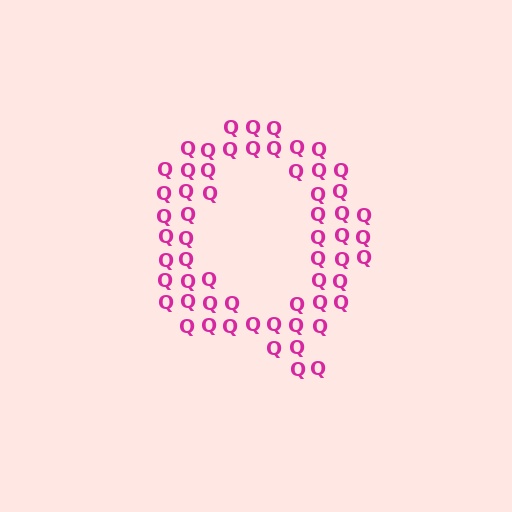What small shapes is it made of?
It is made of small letter Q's.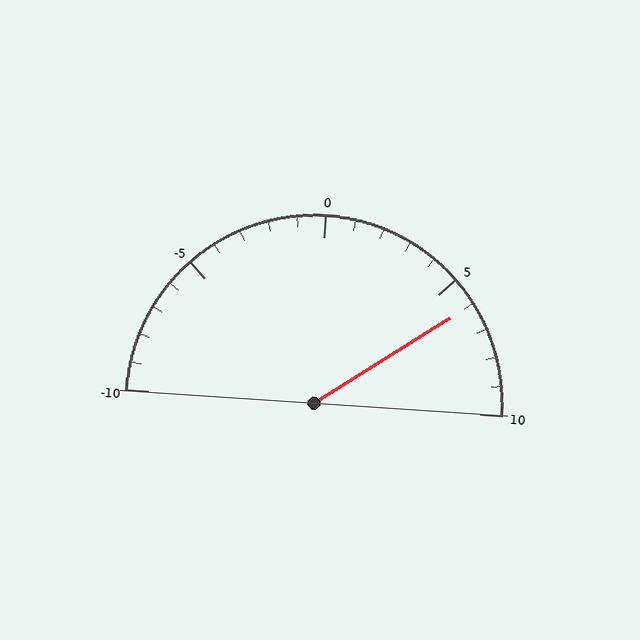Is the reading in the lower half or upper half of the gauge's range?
The reading is in the upper half of the range (-10 to 10).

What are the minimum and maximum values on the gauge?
The gauge ranges from -10 to 10.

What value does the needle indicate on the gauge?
The needle indicates approximately 6.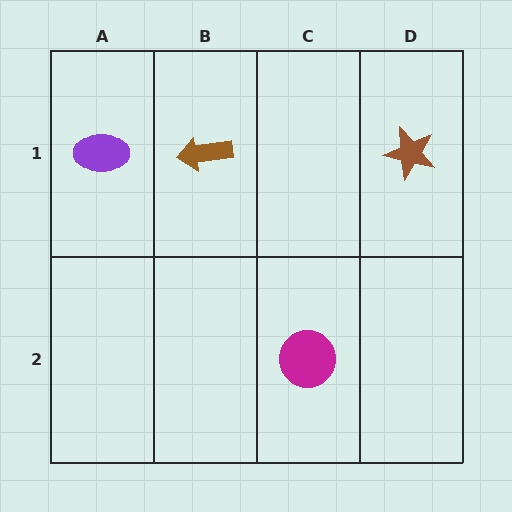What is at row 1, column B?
A brown arrow.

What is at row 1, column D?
A brown star.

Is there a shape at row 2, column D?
No, that cell is empty.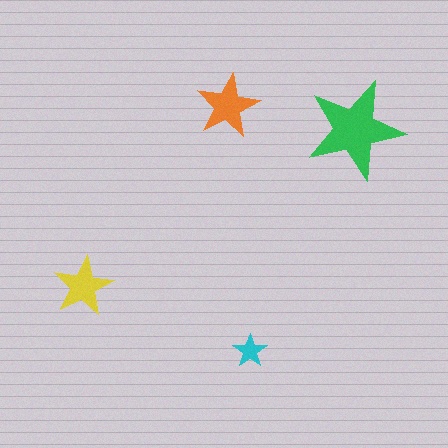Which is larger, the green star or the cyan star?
The green one.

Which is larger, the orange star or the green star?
The green one.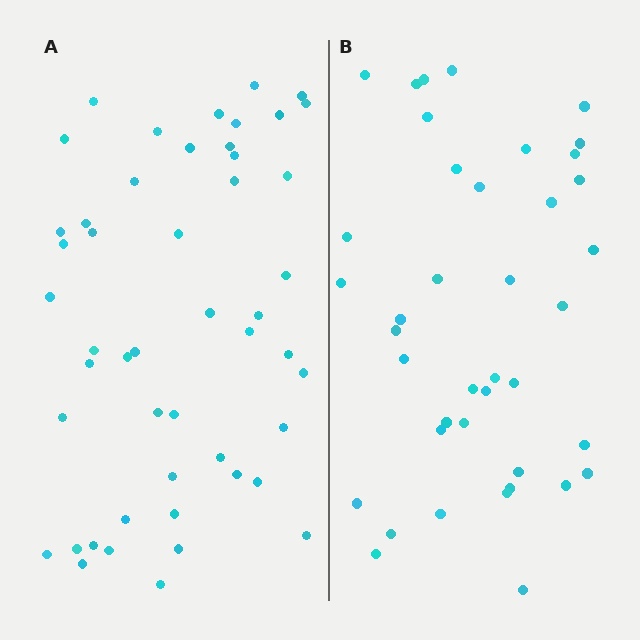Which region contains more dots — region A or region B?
Region A (the left region) has more dots.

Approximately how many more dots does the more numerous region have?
Region A has roughly 8 or so more dots than region B.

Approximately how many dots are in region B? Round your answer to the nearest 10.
About 40 dots.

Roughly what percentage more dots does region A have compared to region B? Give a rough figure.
About 20% more.